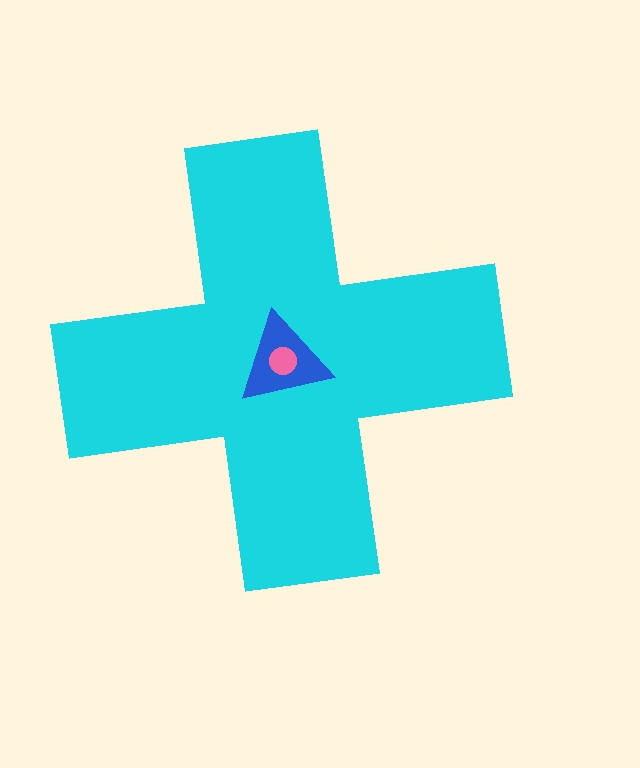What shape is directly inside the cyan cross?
The blue triangle.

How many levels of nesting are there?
3.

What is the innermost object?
The pink circle.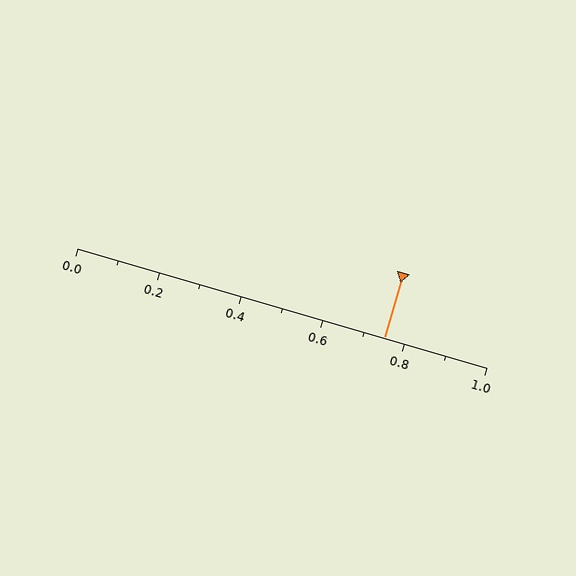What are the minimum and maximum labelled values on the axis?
The axis runs from 0.0 to 1.0.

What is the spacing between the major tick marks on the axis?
The major ticks are spaced 0.2 apart.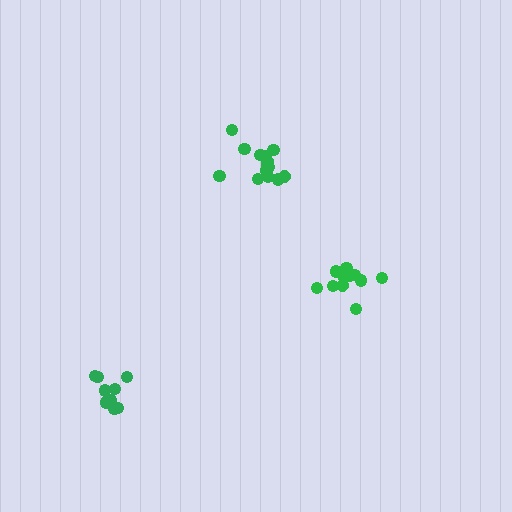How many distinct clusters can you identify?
There are 3 distinct clusters.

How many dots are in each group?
Group 1: 14 dots, Group 2: 12 dots, Group 3: 9 dots (35 total).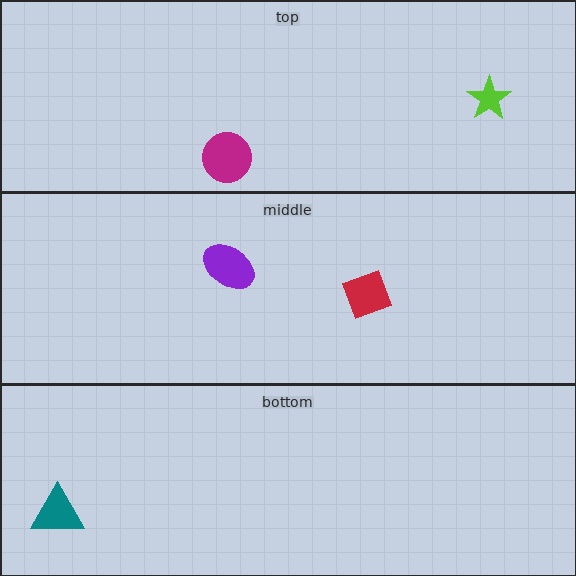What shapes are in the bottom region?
The teal triangle.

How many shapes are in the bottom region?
1.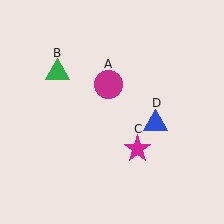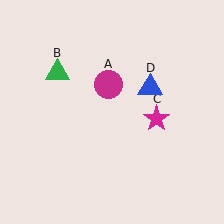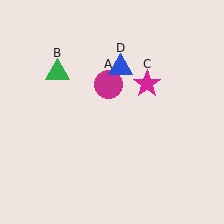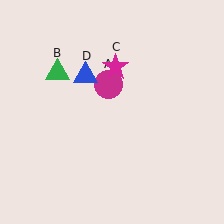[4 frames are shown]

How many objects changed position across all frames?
2 objects changed position: magenta star (object C), blue triangle (object D).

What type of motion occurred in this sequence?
The magenta star (object C), blue triangle (object D) rotated counterclockwise around the center of the scene.